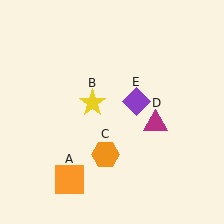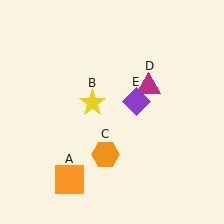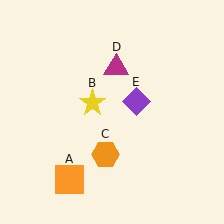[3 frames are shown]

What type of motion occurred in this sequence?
The magenta triangle (object D) rotated counterclockwise around the center of the scene.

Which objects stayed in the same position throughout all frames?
Orange square (object A) and yellow star (object B) and orange hexagon (object C) and purple diamond (object E) remained stationary.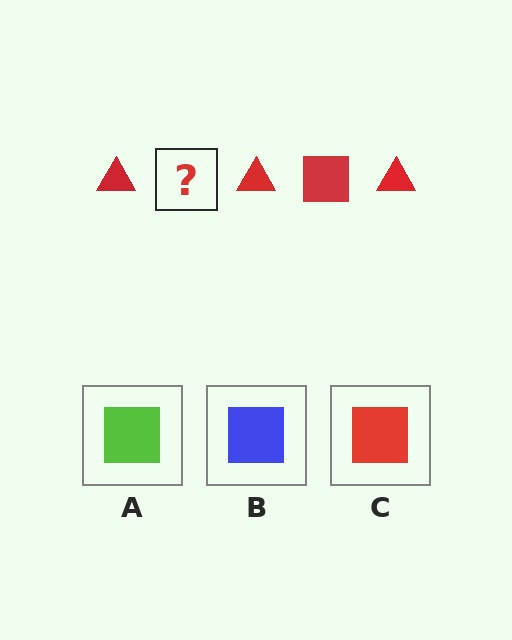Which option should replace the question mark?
Option C.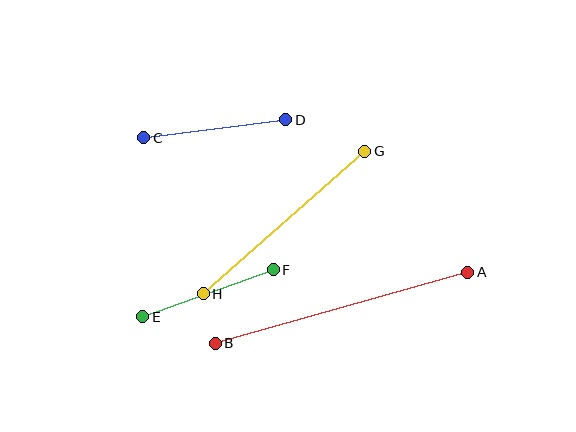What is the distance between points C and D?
The distance is approximately 143 pixels.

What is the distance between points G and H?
The distance is approximately 215 pixels.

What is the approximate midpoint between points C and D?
The midpoint is at approximately (215, 129) pixels.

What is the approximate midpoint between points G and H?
The midpoint is at approximately (284, 223) pixels.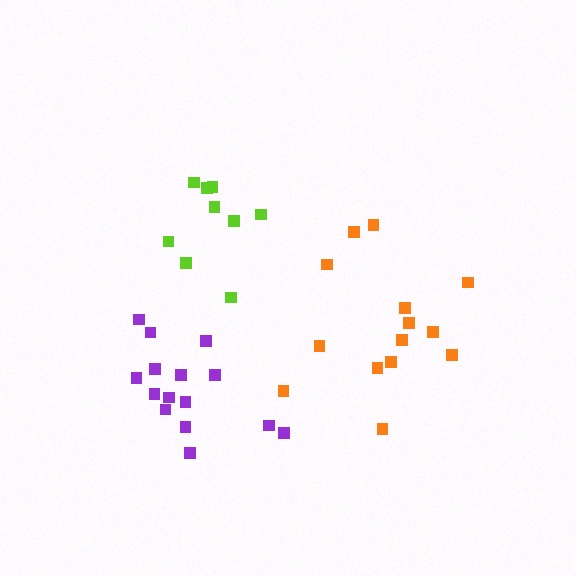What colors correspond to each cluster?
The clusters are colored: lime, orange, purple.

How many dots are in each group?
Group 1: 9 dots, Group 2: 14 dots, Group 3: 15 dots (38 total).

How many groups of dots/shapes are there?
There are 3 groups.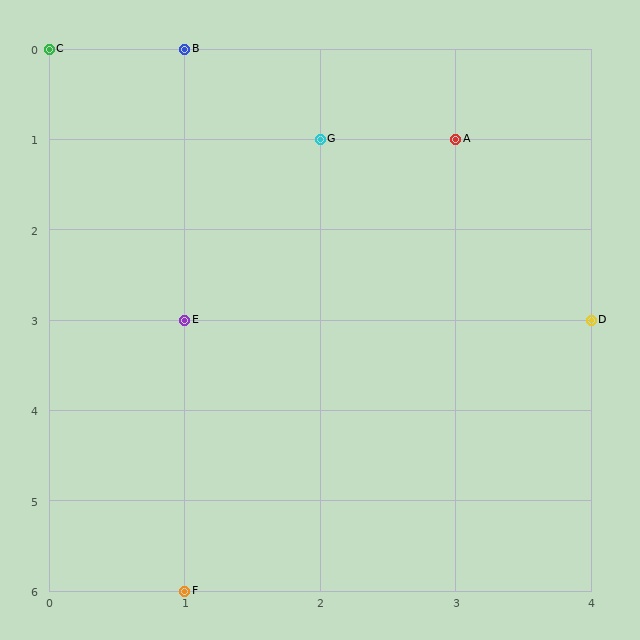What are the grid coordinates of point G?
Point G is at grid coordinates (2, 1).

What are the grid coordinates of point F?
Point F is at grid coordinates (1, 6).